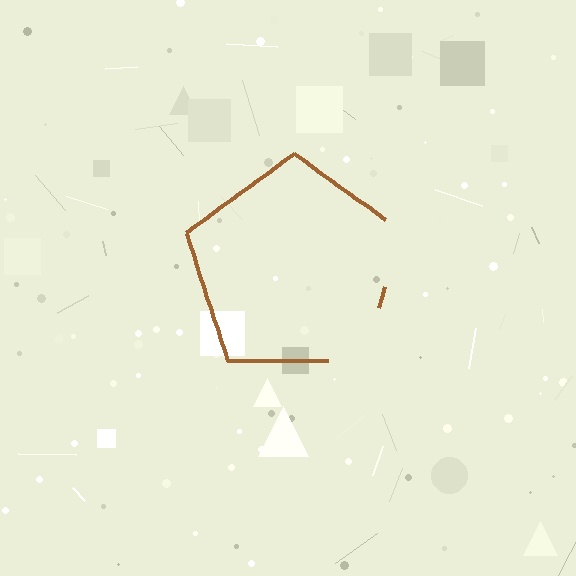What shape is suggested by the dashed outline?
The dashed outline suggests a pentagon.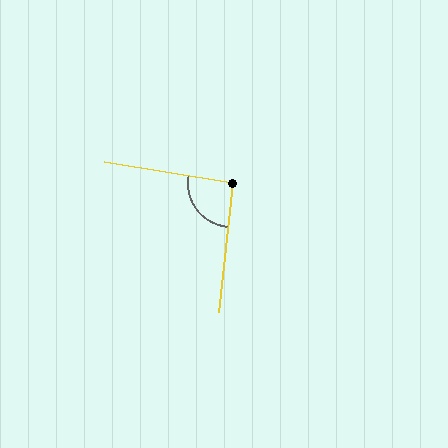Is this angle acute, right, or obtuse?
It is approximately a right angle.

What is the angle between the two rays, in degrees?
Approximately 93 degrees.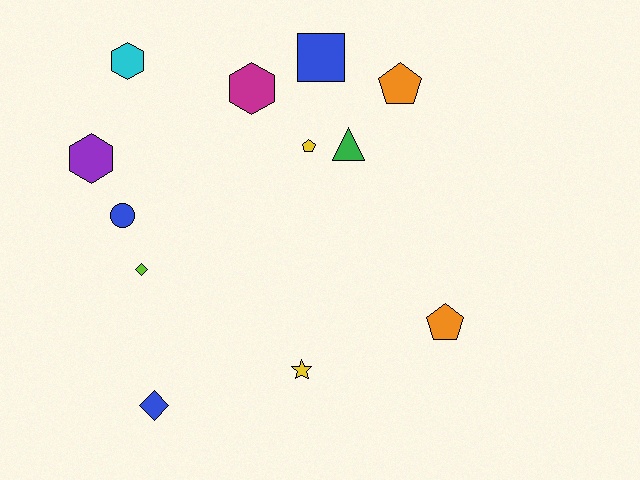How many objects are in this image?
There are 12 objects.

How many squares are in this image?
There is 1 square.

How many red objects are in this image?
There are no red objects.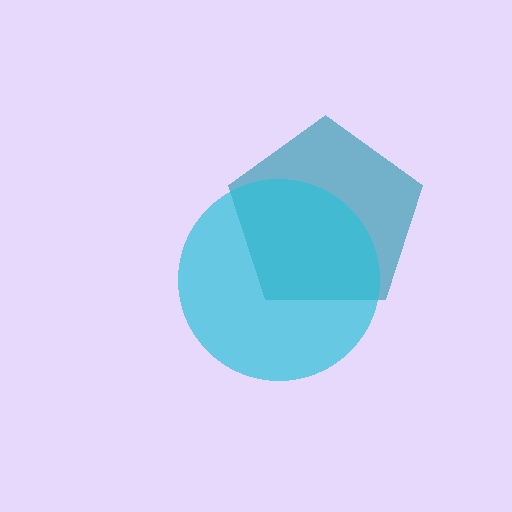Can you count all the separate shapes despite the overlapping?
Yes, there are 2 separate shapes.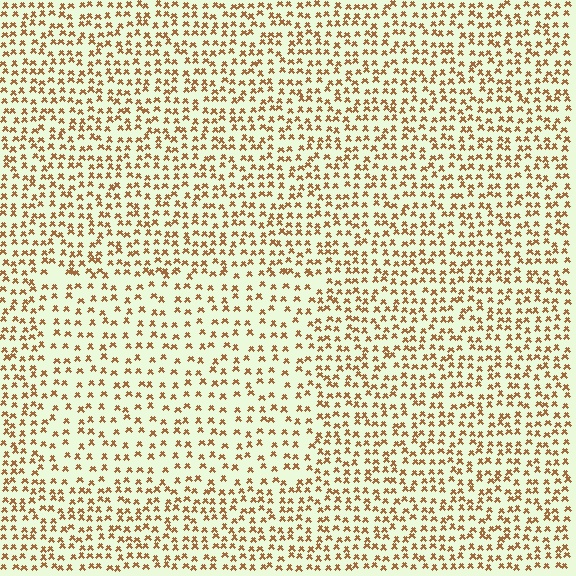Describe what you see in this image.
The image contains small brown elements arranged at two different densities. A rectangle-shaped region is visible where the elements are less densely packed than the surrounding area.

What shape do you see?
I see a rectangle.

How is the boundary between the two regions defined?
The boundary is defined by a change in element density (approximately 1.6x ratio). All elements are the same color, size, and shape.